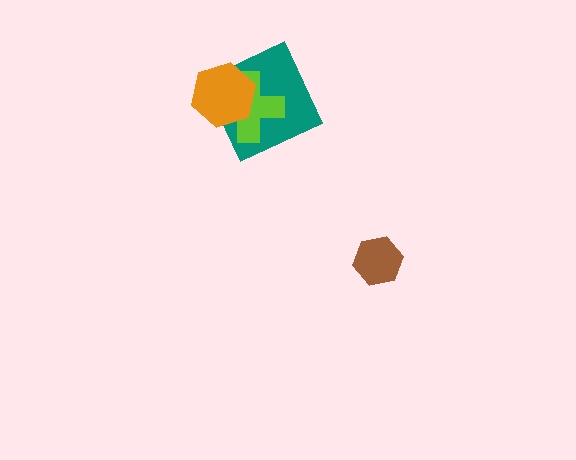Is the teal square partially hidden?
Yes, it is partially covered by another shape.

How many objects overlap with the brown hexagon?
0 objects overlap with the brown hexagon.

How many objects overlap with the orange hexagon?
2 objects overlap with the orange hexagon.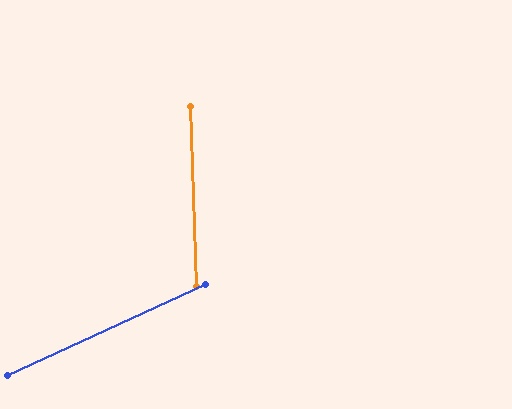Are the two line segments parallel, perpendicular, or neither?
Neither parallel nor perpendicular — they differ by about 67°.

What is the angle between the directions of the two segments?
Approximately 67 degrees.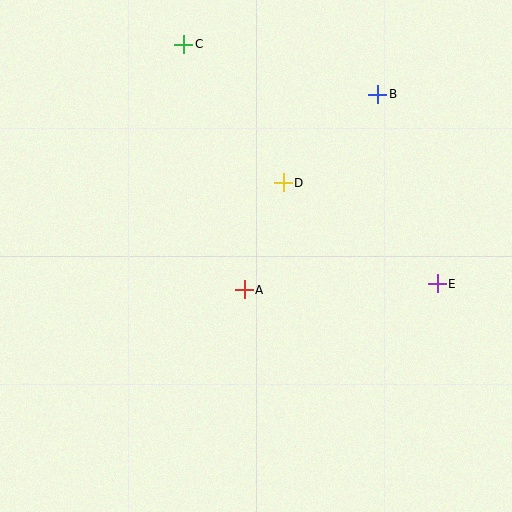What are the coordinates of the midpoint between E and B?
The midpoint between E and B is at (408, 189).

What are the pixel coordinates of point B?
Point B is at (378, 94).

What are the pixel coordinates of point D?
Point D is at (283, 183).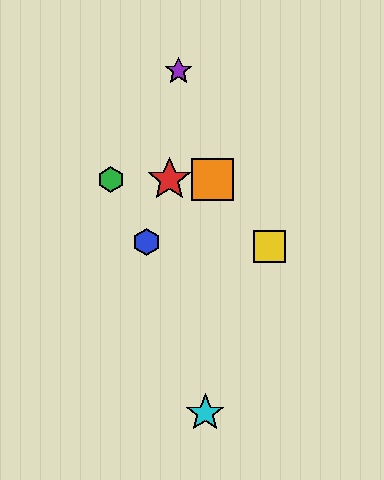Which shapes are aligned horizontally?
The red star, the green hexagon, the orange square are aligned horizontally.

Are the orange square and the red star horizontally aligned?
Yes, both are at y≈179.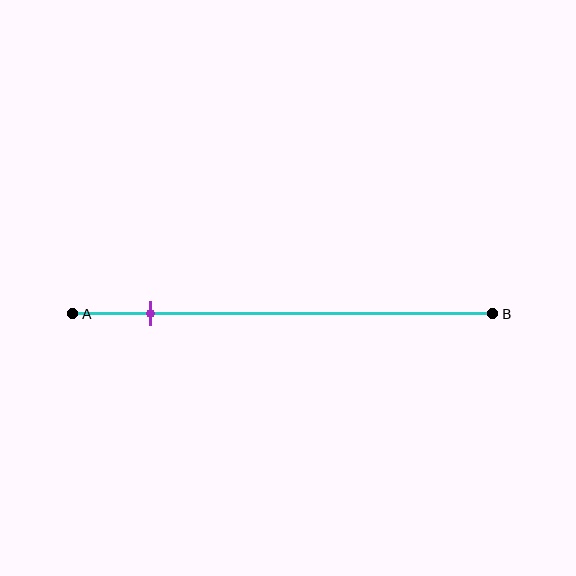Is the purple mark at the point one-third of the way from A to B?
No, the mark is at about 20% from A, not at the 33% one-third point.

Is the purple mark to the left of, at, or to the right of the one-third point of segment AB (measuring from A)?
The purple mark is to the left of the one-third point of segment AB.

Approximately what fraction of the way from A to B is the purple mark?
The purple mark is approximately 20% of the way from A to B.